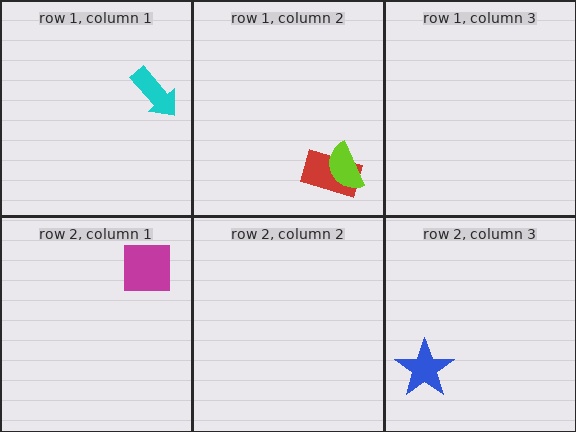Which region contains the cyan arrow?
The row 1, column 1 region.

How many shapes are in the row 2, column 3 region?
1.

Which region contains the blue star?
The row 2, column 3 region.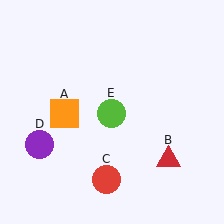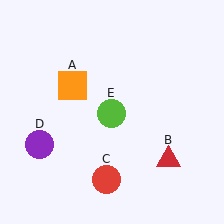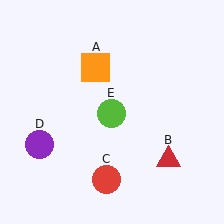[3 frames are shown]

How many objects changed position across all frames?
1 object changed position: orange square (object A).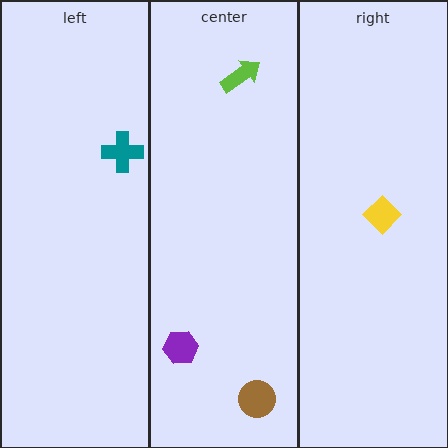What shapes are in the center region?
The brown circle, the purple hexagon, the lime arrow.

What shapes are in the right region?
The yellow diamond.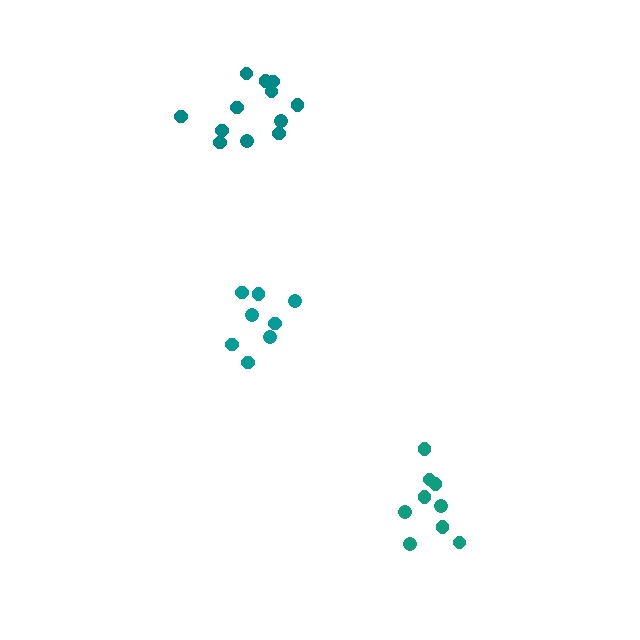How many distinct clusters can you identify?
There are 3 distinct clusters.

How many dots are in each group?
Group 1: 12 dots, Group 2: 9 dots, Group 3: 8 dots (29 total).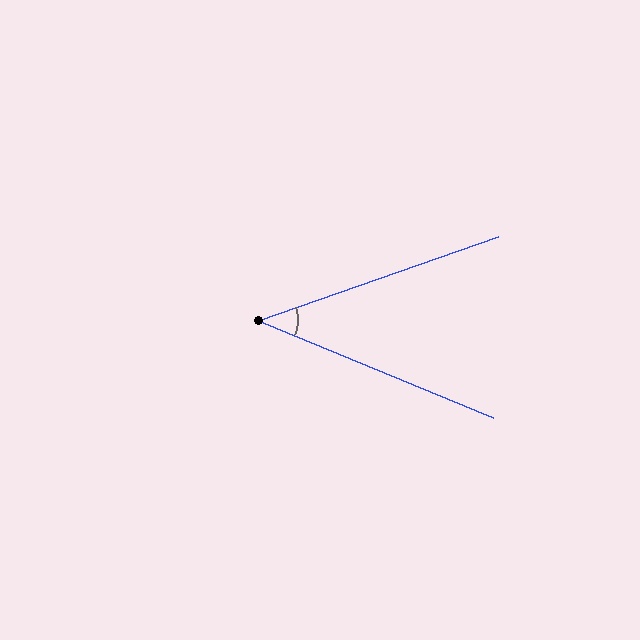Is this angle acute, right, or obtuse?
It is acute.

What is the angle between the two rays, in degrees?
Approximately 42 degrees.